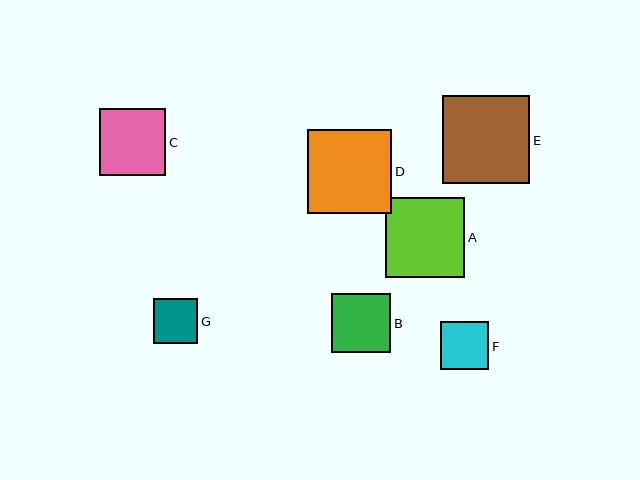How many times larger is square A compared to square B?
Square A is approximately 1.3 times the size of square B.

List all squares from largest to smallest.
From largest to smallest: E, D, A, C, B, F, G.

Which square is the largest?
Square E is the largest with a size of approximately 88 pixels.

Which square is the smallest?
Square G is the smallest with a size of approximately 45 pixels.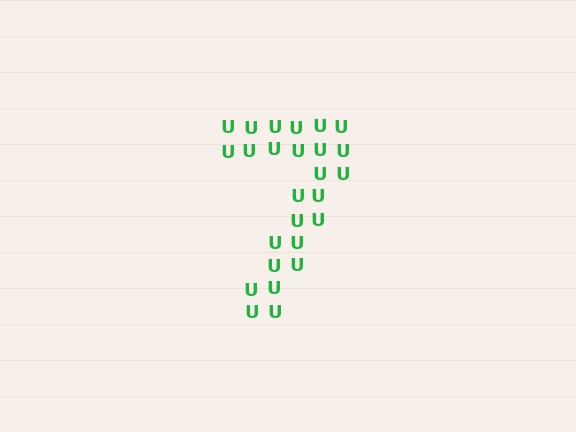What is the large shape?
The large shape is the digit 7.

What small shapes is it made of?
It is made of small letter U's.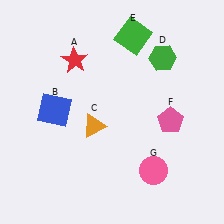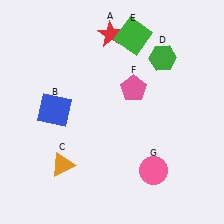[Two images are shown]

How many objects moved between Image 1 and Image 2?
3 objects moved between the two images.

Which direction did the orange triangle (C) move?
The orange triangle (C) moved down.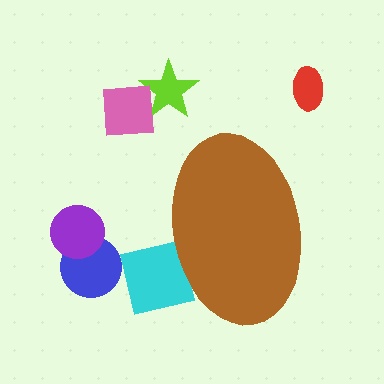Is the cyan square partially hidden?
Yes, the cyan square is partially hidden behind the brown ellipse.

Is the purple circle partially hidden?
No, the purple circle is fully visible.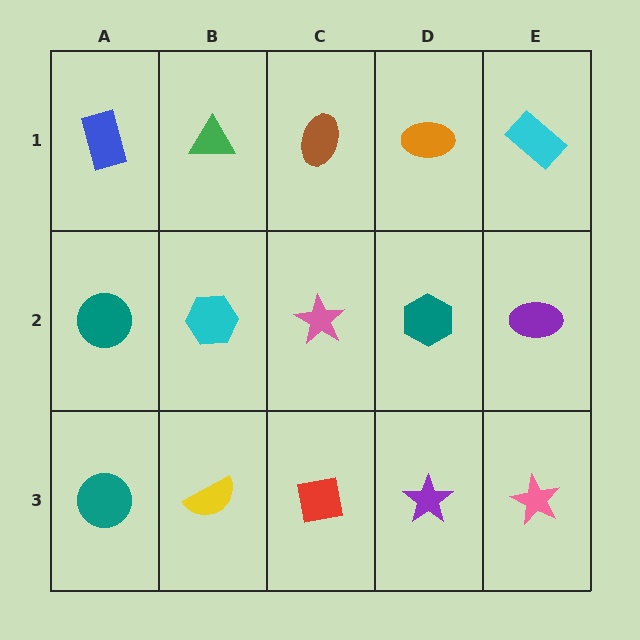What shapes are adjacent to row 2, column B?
A green triangle (row 1, column B), a yellow semicircle (row 3, column B), a teal circle (row 2, column A), a pink star (row 2, column C).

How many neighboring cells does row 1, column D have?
3.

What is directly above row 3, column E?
A purple ellipse.